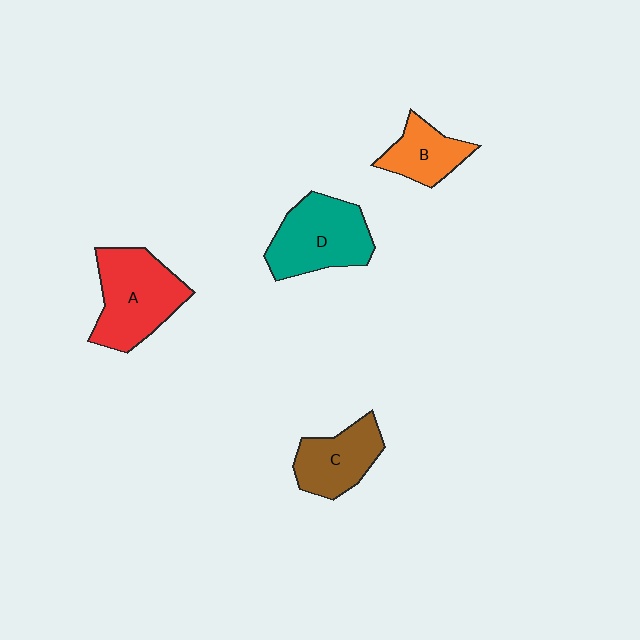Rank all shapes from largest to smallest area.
From largest to smallest: A (red), D (teal), C (brown), B (orange).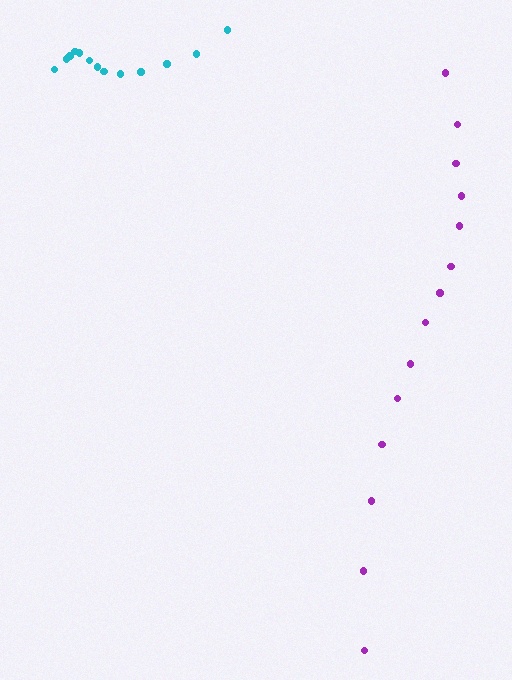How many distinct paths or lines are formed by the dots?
There are 2 distinct paths.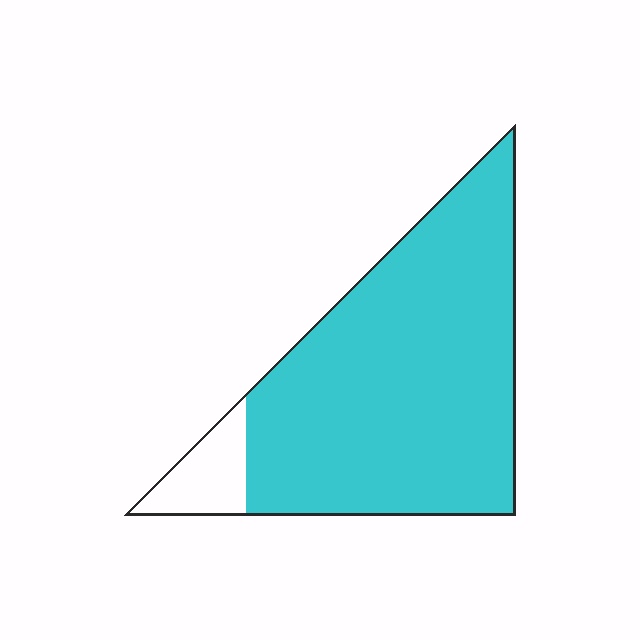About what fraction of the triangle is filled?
About nine tenths (9/10).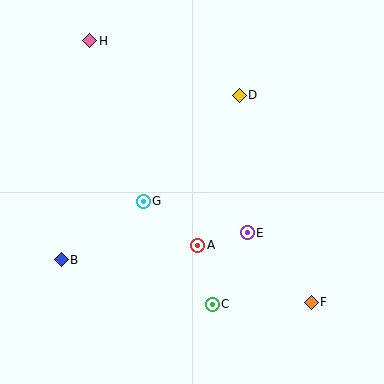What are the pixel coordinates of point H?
Point H is at (90, 41).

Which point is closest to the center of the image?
Point G at (143, 201) is closest to the center.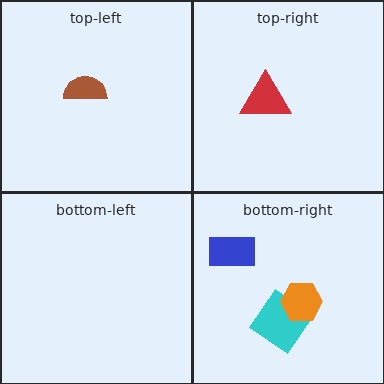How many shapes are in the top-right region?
1.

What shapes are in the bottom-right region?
The blue rectangle, the cyan diamond, the orange hexagon.